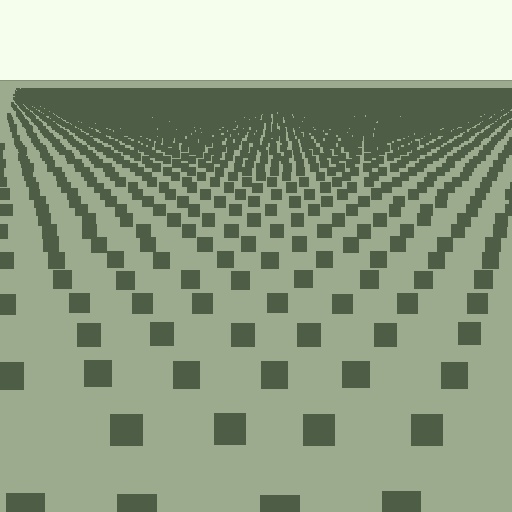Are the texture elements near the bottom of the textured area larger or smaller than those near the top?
Larger. Near the bottom, elements are closer to the viewer and appear at a bigger on-screen size.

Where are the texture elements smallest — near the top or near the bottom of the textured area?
Near the top.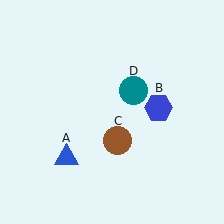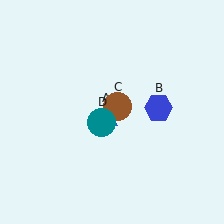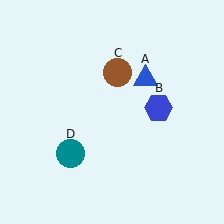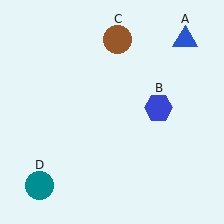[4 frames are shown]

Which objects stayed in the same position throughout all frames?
Blue hexagon (object B) remained stationary.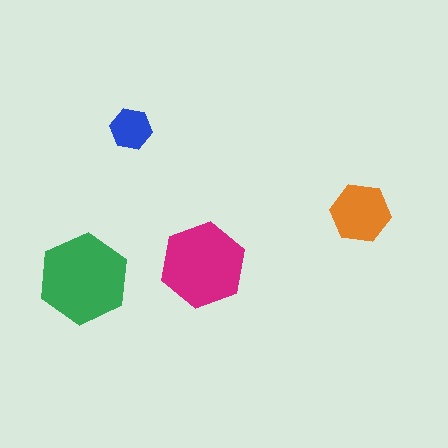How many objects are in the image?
There are 4 objects in the image.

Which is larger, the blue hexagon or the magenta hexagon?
The magenta one.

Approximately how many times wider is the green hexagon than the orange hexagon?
About 1.5 times wider.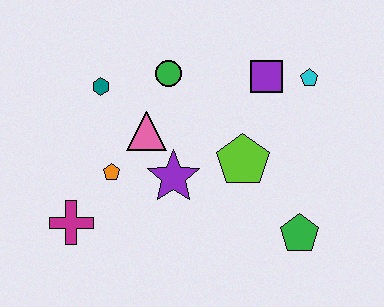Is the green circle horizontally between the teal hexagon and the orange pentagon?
No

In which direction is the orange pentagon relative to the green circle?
The orange pentagon is below the green circle.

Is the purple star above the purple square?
No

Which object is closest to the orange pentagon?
The pink triangle is closest to the orange pentagon.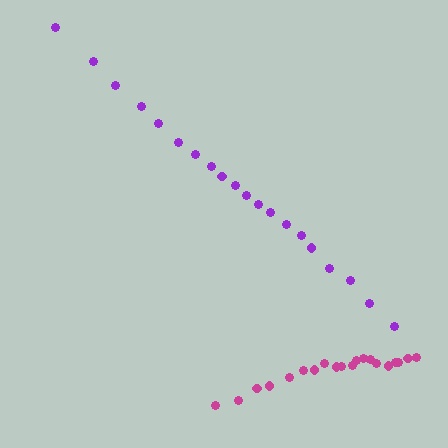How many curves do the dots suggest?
There are 2 distinct paths.